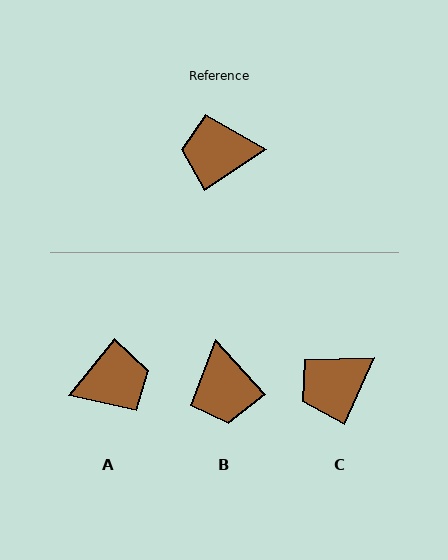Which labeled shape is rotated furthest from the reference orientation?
A, about 162 degrees away.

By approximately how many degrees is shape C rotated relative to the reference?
Approximately 32 degrees counter-clockwise.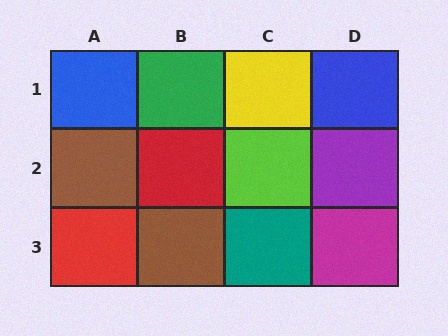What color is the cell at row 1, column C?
Yellow.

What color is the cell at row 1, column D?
Blue.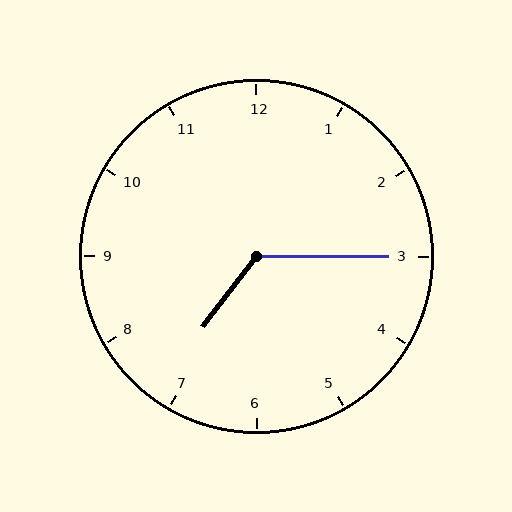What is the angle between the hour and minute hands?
Approximately 128 degrees.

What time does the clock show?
7:15.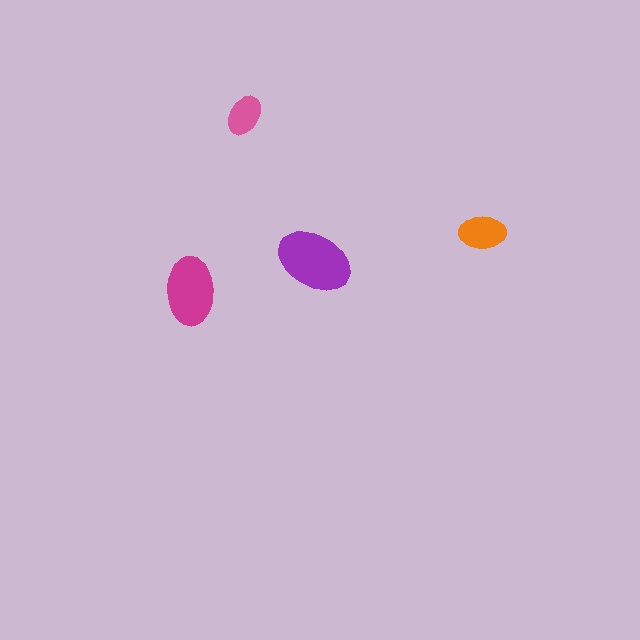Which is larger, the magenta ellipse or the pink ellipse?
The magenta one.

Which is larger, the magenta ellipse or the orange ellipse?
The magenta one.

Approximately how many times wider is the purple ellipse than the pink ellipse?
About 2 times wider.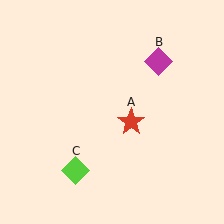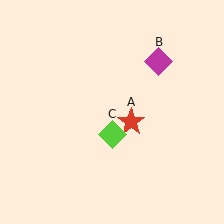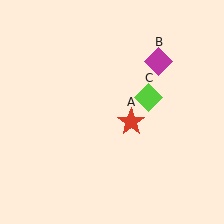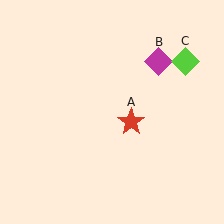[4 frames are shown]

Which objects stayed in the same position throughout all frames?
Red star (object A) and magenta diamond (object B) remained stationary.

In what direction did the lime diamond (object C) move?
The lime diamond (object C) moved up and to the right.